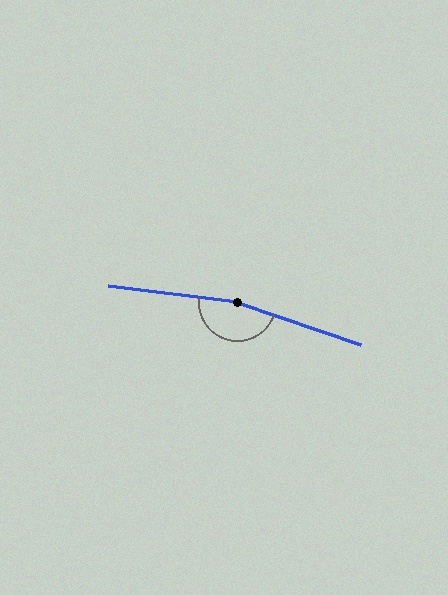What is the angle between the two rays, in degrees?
Approximately 168 degrees.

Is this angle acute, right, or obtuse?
It is obtuse.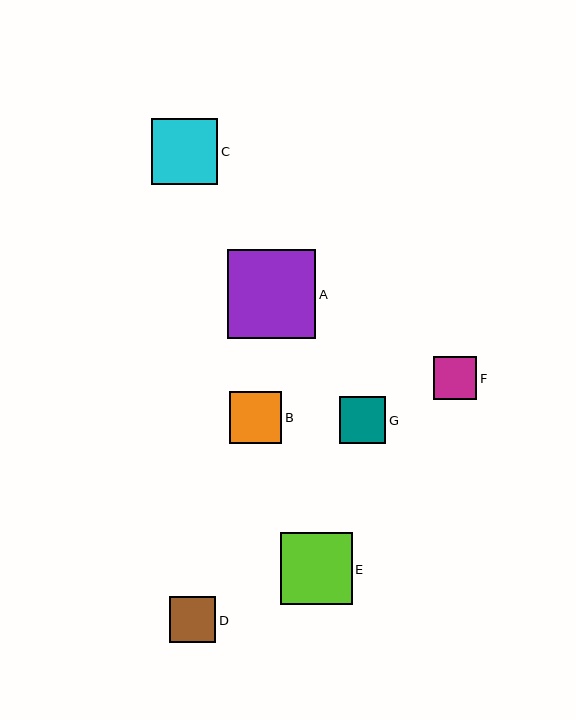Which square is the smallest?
Square F is the smallest with a size of approximately 44 pixels.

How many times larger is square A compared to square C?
Square A is approximately 1.3 times the size of square C.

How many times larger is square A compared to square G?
Square A is approximately 1.9 times the size of square G.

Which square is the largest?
Square A is the largest with a size of approximately 88 pixels.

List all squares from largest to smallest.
From largest to smallest: A, E, C, B, G, D, F.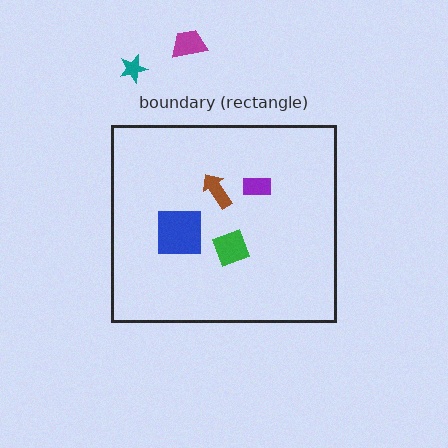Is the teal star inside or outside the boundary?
Outside.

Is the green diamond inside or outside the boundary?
Inside.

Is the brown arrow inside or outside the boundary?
Inside.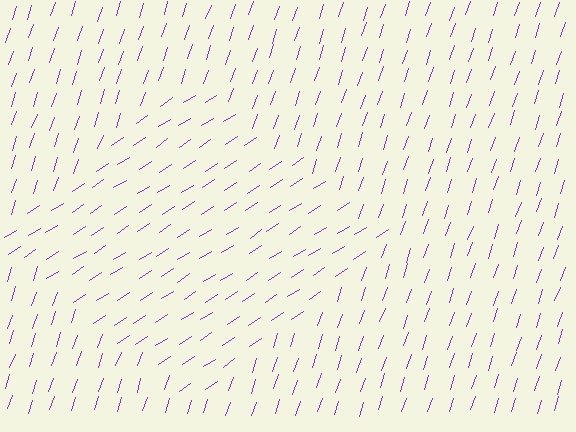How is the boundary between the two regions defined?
The boundary is defined purely by a change in line orientation (approximately 38 degrees difference). All lines are the same color and thickness.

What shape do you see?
I see a diamond.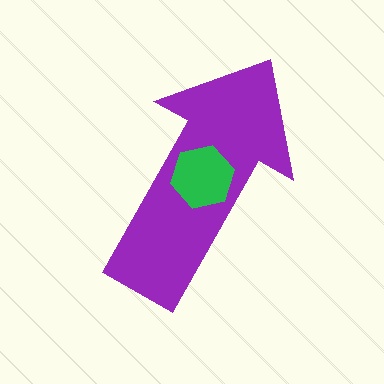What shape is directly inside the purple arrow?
The green hexagon.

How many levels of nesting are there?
2.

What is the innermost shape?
The green hexagon.